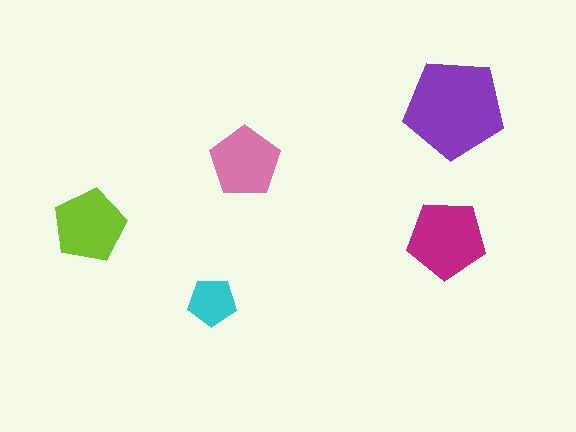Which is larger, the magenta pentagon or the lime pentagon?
The magenta one.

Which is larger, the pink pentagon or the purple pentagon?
The purple one.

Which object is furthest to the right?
The purple pentagon is rightmost.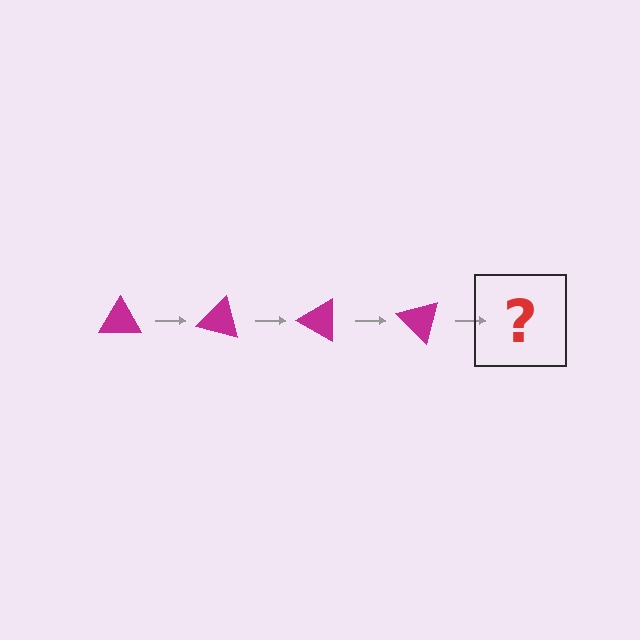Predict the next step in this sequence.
The next step is a magenta triangle rotated 60 degrees.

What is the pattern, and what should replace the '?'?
The pattern is that the triangle rotates 15 degrees each step. The '?' should be a magenta triangle rotated 60 degrees.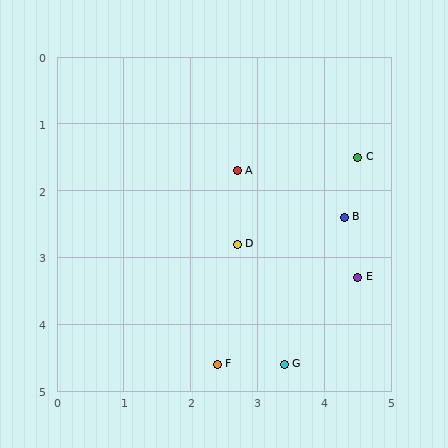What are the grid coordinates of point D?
Point D is at approximately (2.7, 2.8).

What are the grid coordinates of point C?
Point C is at approximately (4.5, 1.5).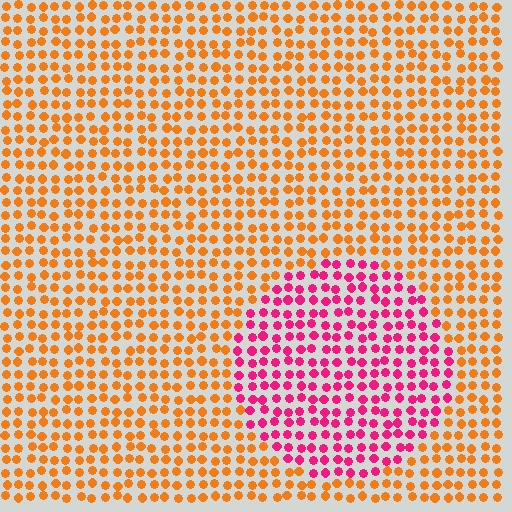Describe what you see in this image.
The image is filled with small orange elements in a uniform arrangement. A circle-shaped region is visible where the elements are tinted to a slightly different hue, forming a subtle color boundary.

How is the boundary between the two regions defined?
The boundary is defined purely by a slight shift in hue (about 57 degrees). Spacing, size, and orientation are identical on both sides.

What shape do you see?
I see a circle.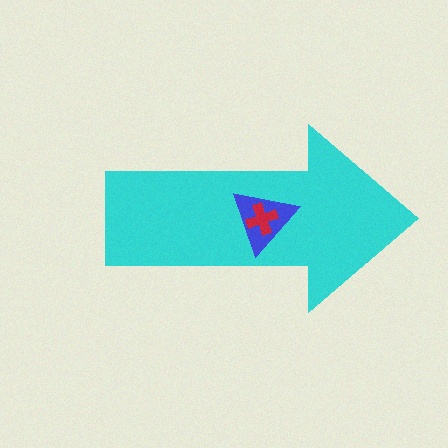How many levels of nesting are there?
3.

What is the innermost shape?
The red cross.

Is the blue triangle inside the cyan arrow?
Yes.